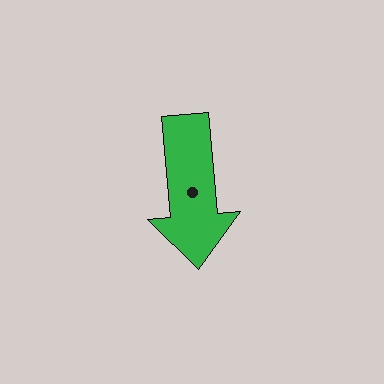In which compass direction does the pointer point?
South.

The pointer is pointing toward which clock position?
Roughly 6 o'clock.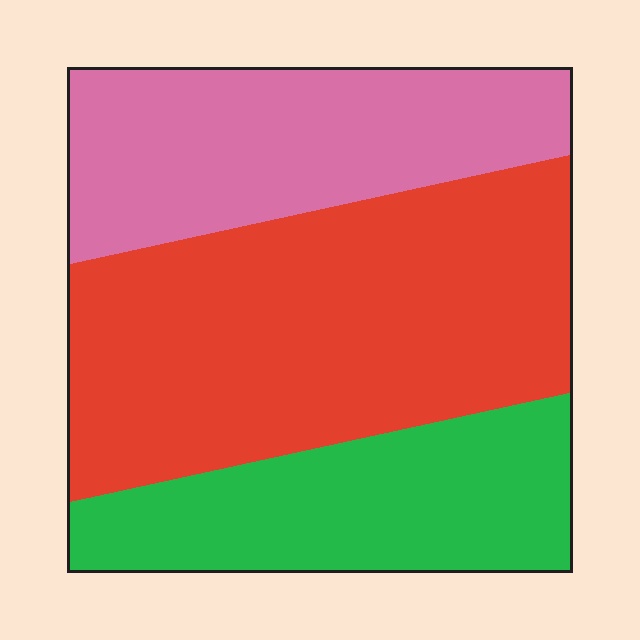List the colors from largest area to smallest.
From largest to smallest: red, pink, green.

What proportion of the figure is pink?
Pink covers around 30% of the figure.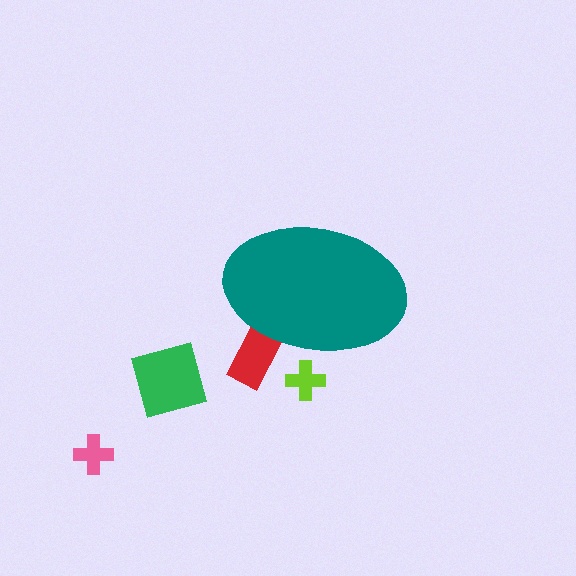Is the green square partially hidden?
No, the green square is fully visible.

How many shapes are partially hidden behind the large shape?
2 shapes are partially hidden.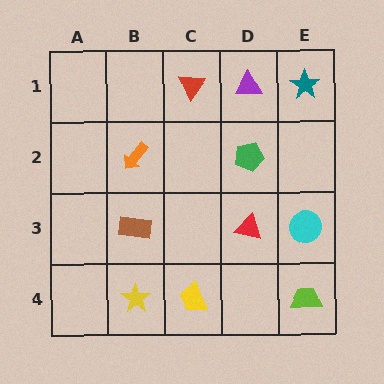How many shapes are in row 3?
3 shapes.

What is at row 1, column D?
A purple triangle.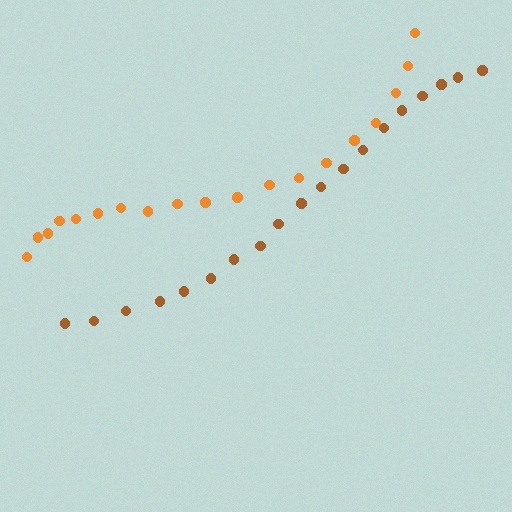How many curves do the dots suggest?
There are 2 distinct paths.